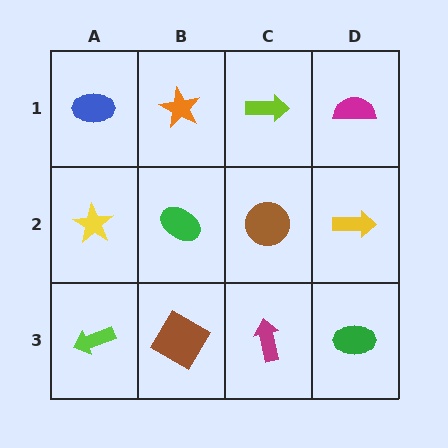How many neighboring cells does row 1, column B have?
3.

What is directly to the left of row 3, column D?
A magenta arrow.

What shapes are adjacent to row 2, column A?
A blue ellipse (row 1, column A), a lime arrow (row 3, column A), a green ellipse (row 2, column B).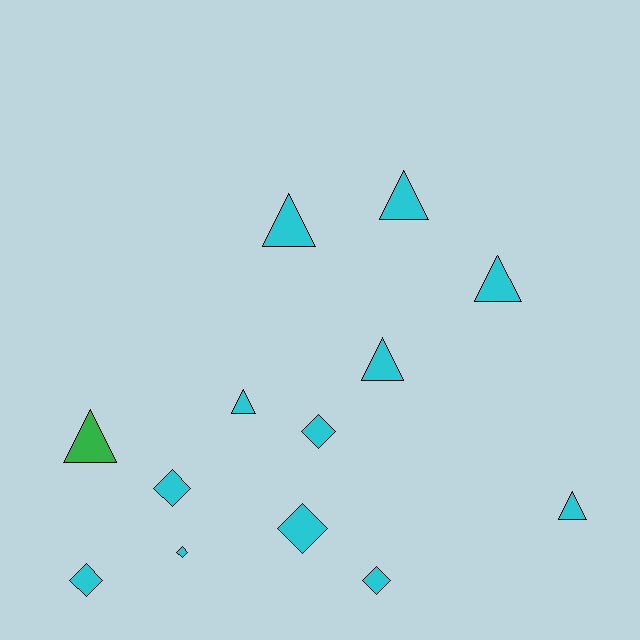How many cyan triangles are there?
There are 6 cyan triangles.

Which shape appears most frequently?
Triangle, with 7 objects.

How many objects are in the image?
There are 13 objects.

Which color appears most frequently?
Cyan, with 12 objects.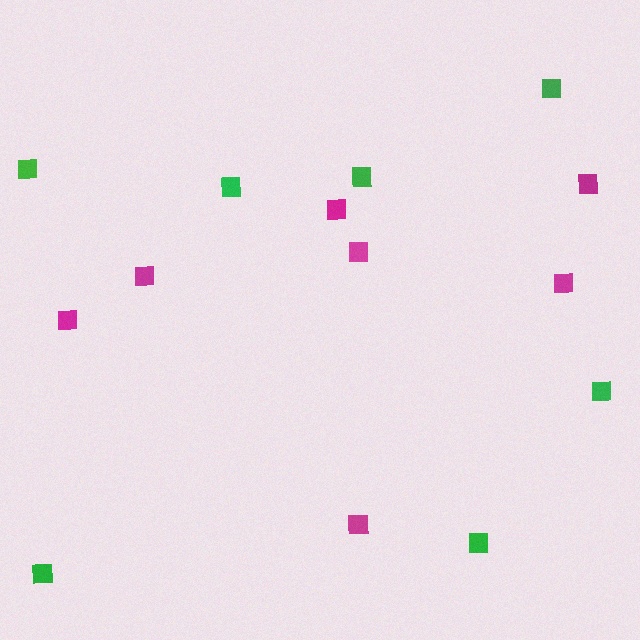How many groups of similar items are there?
There are 2 groups: one group of green squares (7) and one group of magenta squares (7).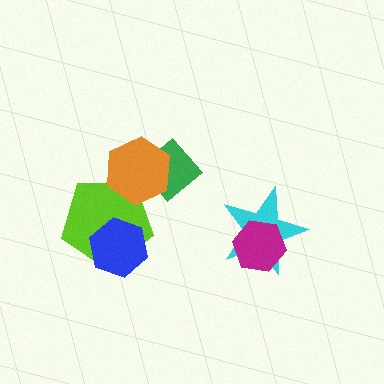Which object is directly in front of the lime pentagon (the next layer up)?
The blue hexagon is directly in front of the lime pentagon.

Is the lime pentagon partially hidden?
Yes, it is partially covered by another shape.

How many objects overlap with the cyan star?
1 object overlaps with the cyan star.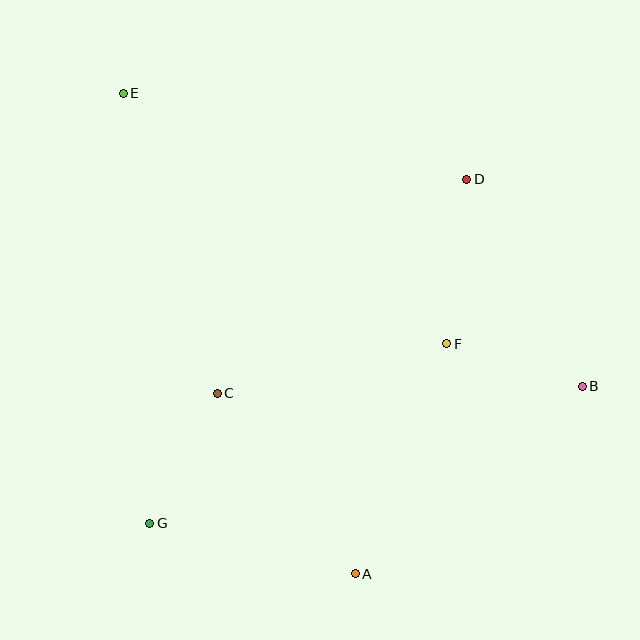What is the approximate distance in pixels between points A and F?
The distance between A and F is approximately 247 pixels.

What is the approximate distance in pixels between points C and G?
The distance between C and G is approximately 146 pixels.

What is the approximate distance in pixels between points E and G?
The distance between E and G is approximately 431 pixels.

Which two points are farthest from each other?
Points B and E are farthest from each other.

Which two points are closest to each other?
Points B and F are closest to each other.